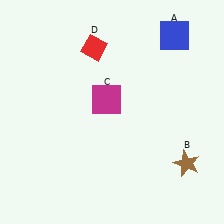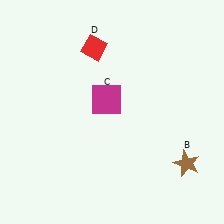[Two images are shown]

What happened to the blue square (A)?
The blue square (A) was removed in Image 2. It was in the top-right area of Image 1.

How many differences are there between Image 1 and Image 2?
There is 1 difference between the two images.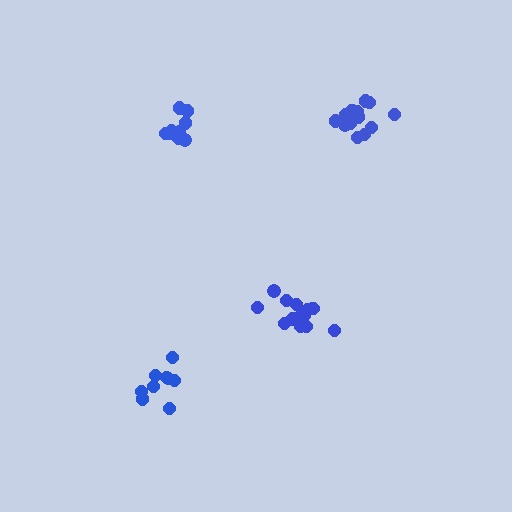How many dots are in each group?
Group 1: 14 dots, Group 2: 9 dots, Group 3: 14 dots, Group 4: 9 dots (46 total).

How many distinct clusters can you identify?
There are 4 distinct clusters.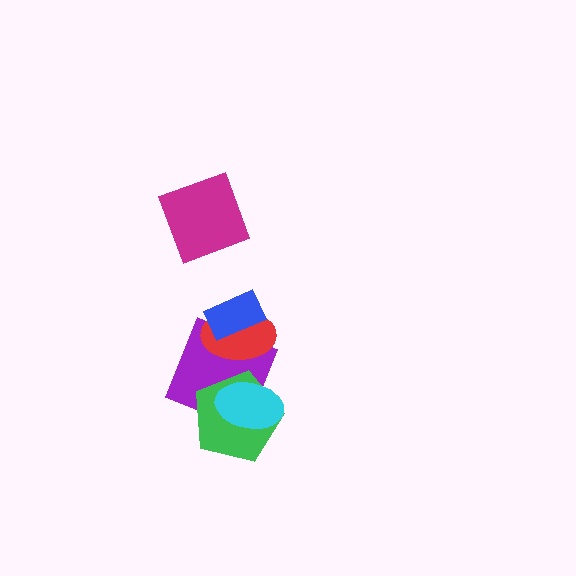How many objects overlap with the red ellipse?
2 objects overlap with the red ellipse.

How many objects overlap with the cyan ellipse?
2 objects overlap with the cyan ellipse.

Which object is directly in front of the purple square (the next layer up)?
The red ellipse is directly in front of the purple square.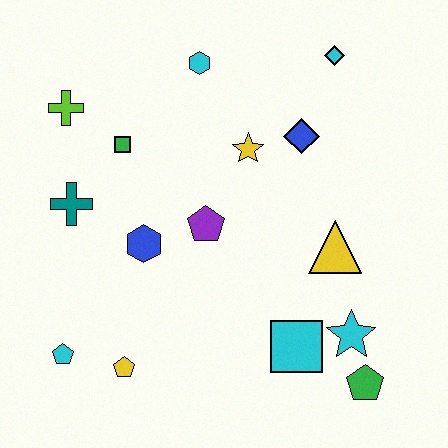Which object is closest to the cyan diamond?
The blue diamond is closest to the cyan diamond.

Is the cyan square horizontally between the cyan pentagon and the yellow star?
No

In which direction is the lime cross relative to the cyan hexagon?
The lime cross is to the left of the cyan hexagon.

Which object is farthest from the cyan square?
The lime cross is farthest from the cyan square.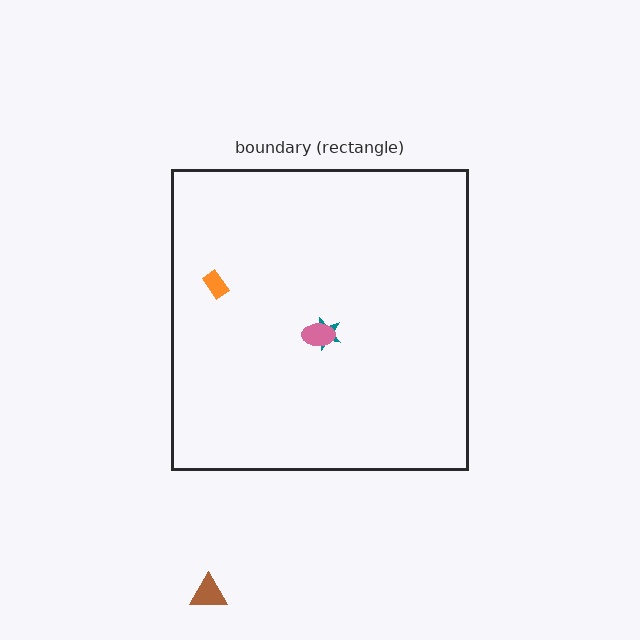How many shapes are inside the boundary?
3 inside, 1 outside.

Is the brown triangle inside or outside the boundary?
Outside.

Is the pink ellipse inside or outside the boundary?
Inside.